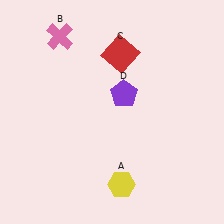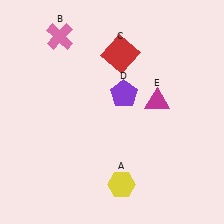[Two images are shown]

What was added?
A magenta triangle (E) was added in Image 2.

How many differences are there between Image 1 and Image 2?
There is 1 difference between the two images.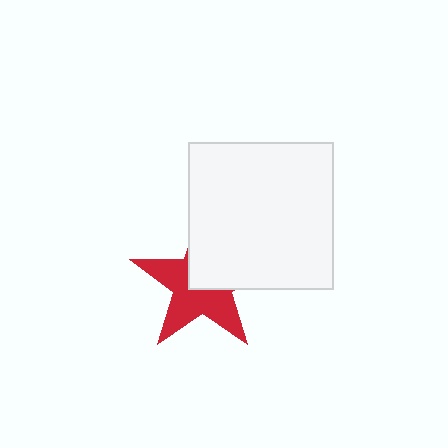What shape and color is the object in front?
The object in front is a white rectangle.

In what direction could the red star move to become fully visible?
The red star could move toward the lower-left. That would shift it out from behind the white rectangle entirely.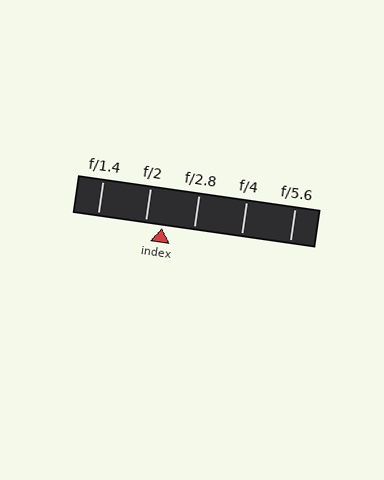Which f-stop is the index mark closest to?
The index mark is closest to f/2.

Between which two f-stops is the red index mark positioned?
The index mark is between f/2 and f/2.8.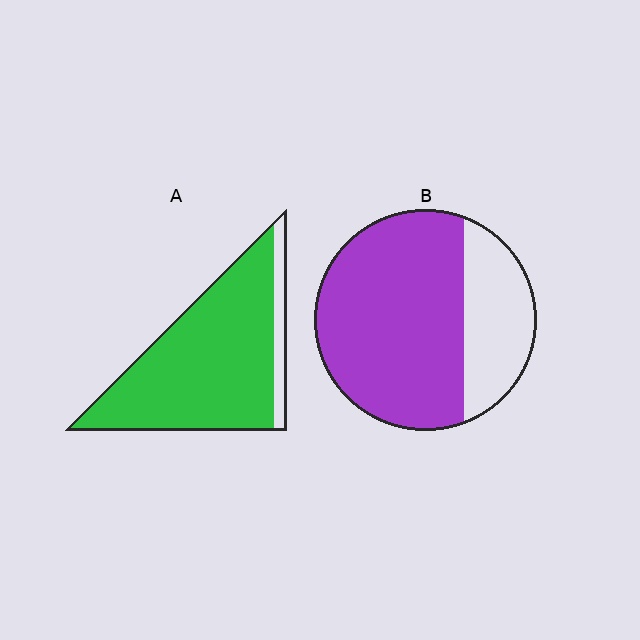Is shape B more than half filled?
Yes.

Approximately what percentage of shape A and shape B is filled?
A is approximately 90% and B is approximately 70%.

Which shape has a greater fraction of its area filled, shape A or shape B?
Shape A.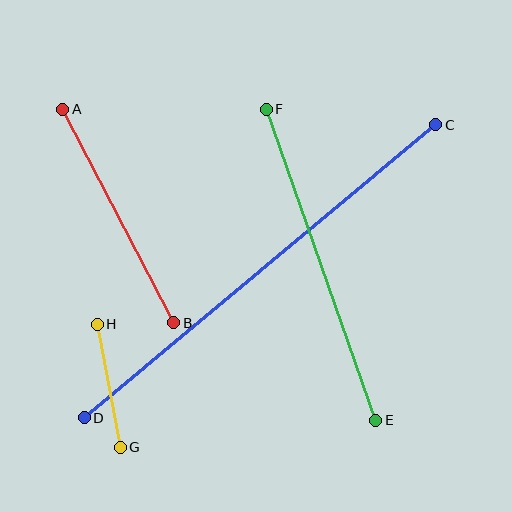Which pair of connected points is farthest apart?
Points C and D are farthest apart.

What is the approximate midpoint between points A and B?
The midpoint is at approximately (118, 216) pixels.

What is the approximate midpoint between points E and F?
The midpoint is at approximately (321, 265) pixels.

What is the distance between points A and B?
The distance is approximately 240 pixels.